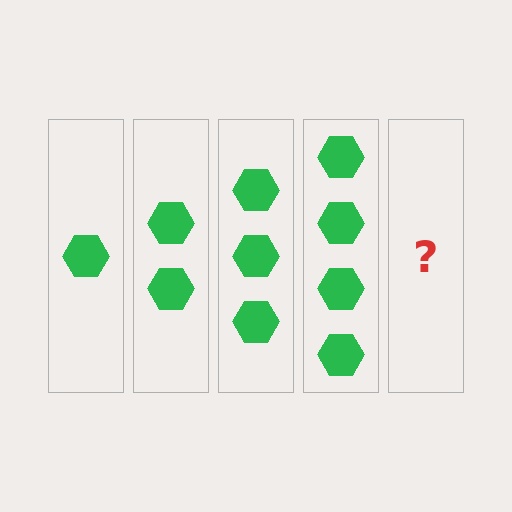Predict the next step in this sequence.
The next step is 5 hexagons.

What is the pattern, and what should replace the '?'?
The pattern is that each step adds one more hexagon. The '?' should be 5 hexagons.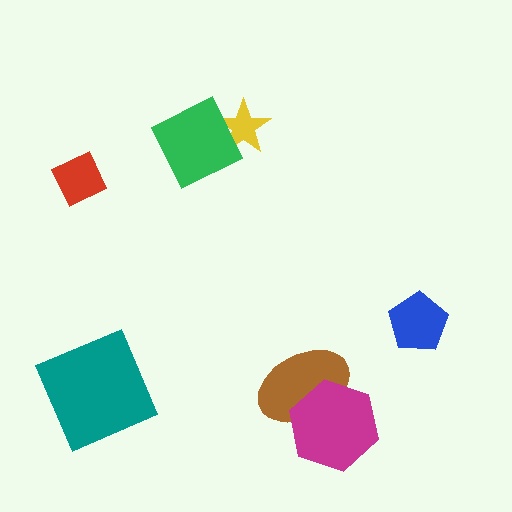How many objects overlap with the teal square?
0 objects overlap with the teal square.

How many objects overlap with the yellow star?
1 object overlaps with the yellow star.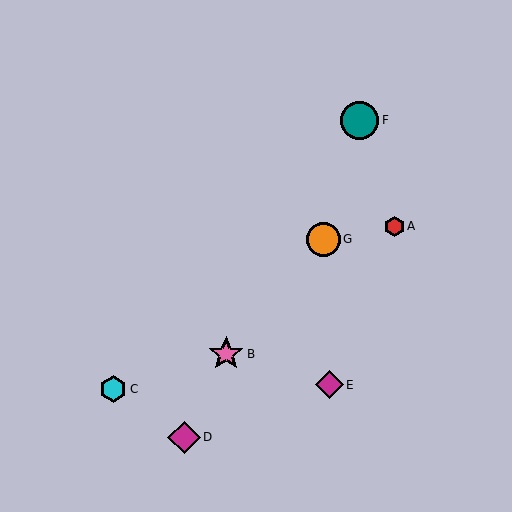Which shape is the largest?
The teal circle (labeled F) is the largest.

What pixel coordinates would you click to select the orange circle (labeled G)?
Click at (323, 239) to select the orange circle G.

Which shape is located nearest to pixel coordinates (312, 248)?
The orange circle (labeled G) at (323, 239) is nearest to that location.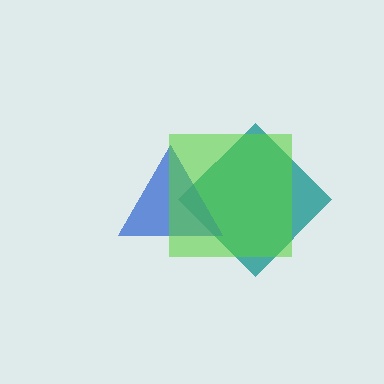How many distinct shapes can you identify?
There are 3 distinct shapes: a teal diamond, a blue triangle, a lime square.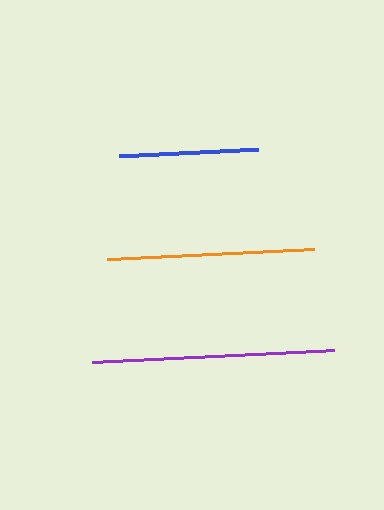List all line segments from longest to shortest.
From longest to shortest: purple, orange, blue.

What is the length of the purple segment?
The purple segment is approximately 242 pixels long.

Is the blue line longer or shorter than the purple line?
The purple line is longer than the blue line.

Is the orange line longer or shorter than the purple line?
The purple line is longer than the orange line.